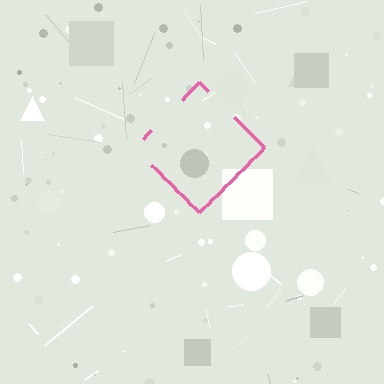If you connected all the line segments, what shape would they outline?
They would outline a diamond.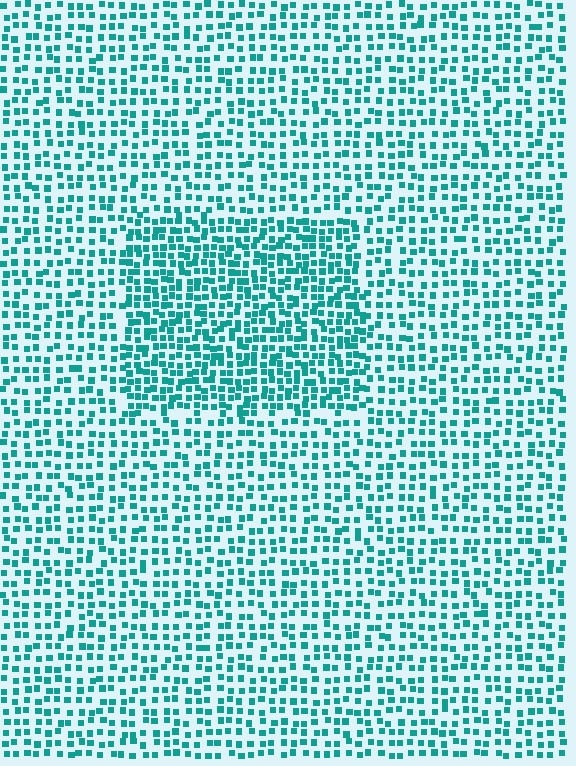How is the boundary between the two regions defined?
The boundary is defined by a change in element density (approximately 1.6x ratio). All elements are the same color, size, and shape.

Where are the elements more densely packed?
The elements are more densely packed inside the rectangle boundary.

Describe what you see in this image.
The image contains small teal elements arranged at two different densities. A rectangle-shaped region is visible where the elements are more densely packed than the surrounding area.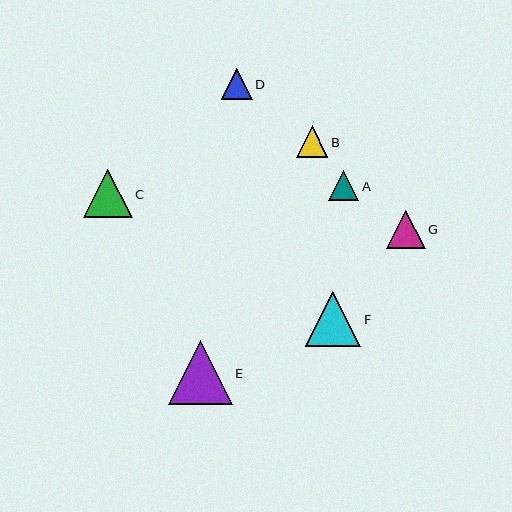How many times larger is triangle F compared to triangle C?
Triangle F is approximately 1.1 times the size of triangle C.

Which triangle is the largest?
Triangle E is the largest with a size of approximately 64 pixels.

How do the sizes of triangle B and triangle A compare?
Triangle B and triangle A are approximately the same size.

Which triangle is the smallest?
Triangle A is the smallest with a size of approximately 30 pixels.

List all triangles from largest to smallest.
From largest to smallest: E, F, C, G, B, D, A.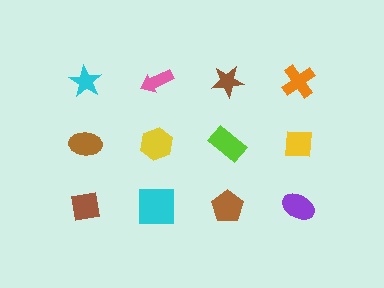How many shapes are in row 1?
4 shapes.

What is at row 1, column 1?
A cyan star.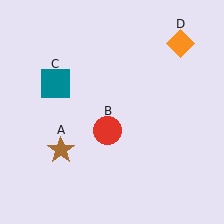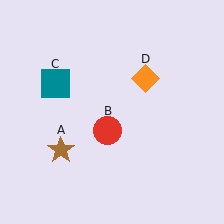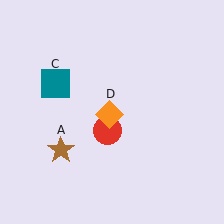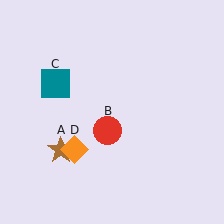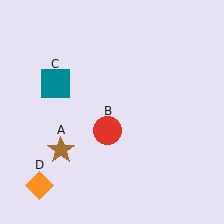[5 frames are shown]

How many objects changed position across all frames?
1 object changed position: orange diamond (object D).